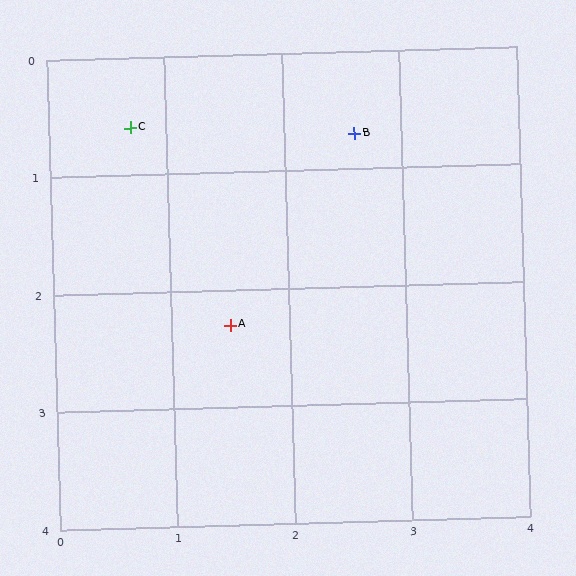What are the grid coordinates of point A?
Point A is at approximately (1.5, 2.3).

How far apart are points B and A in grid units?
Points B and A are about 1.9 grid units apart.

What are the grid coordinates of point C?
Point C is at approximately (0.7, 0.6).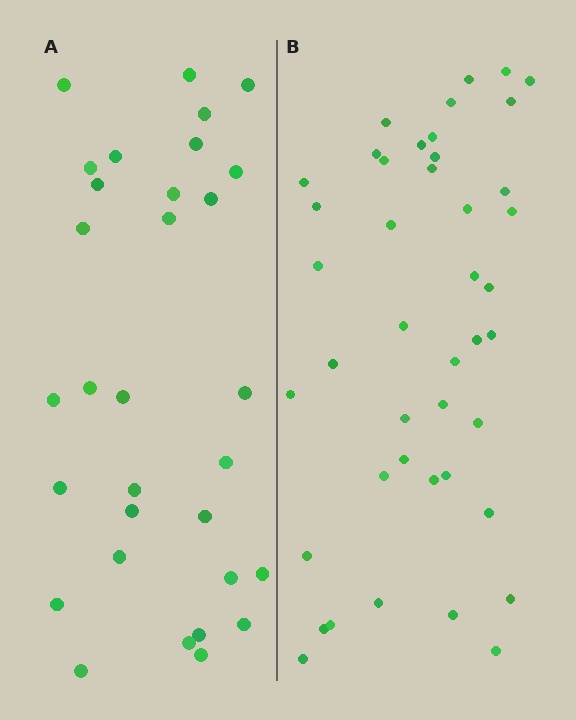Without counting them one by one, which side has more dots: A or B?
Region B (the right region) has more dots.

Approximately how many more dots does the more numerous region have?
Region B has roughly 12 or so more dots than region A.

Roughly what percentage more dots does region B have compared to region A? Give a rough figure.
About 40% more.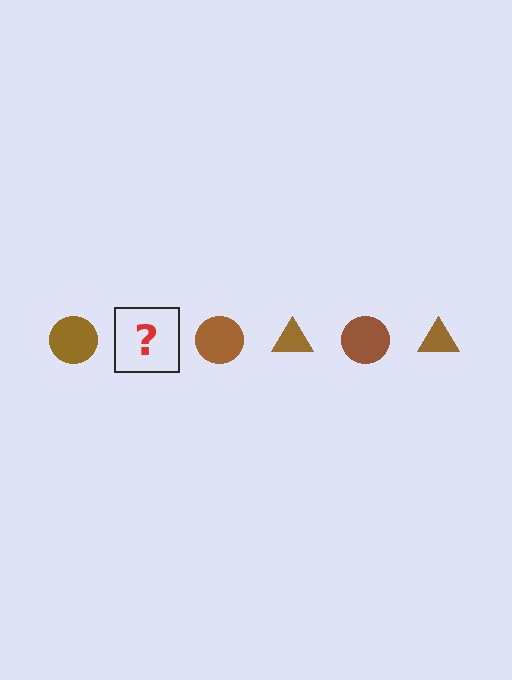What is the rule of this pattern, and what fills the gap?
The rule is that the pattern cycles through circle, triangle shapes in brown. The gap should be filled with a brown triangle.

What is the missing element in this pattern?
The missing element is a brown triangle.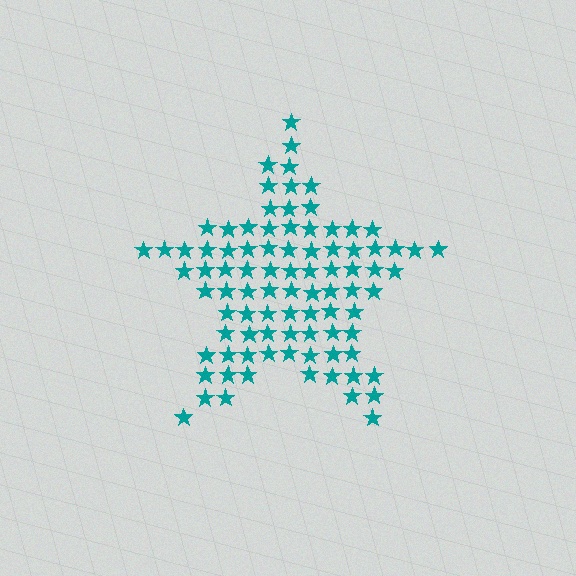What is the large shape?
The large shape is a star.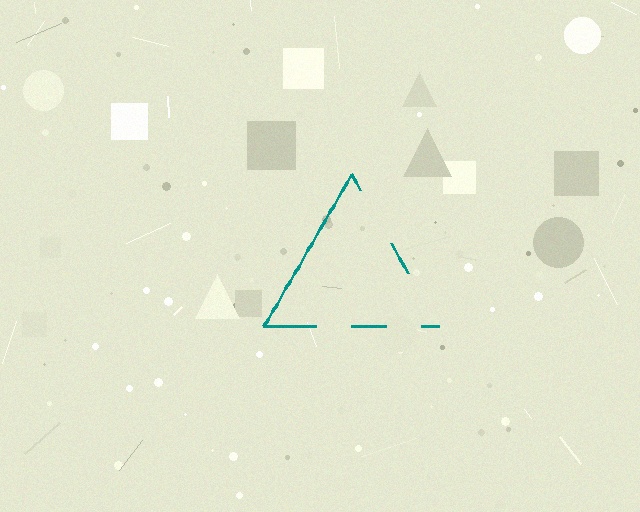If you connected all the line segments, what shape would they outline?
They would outline a triangle.